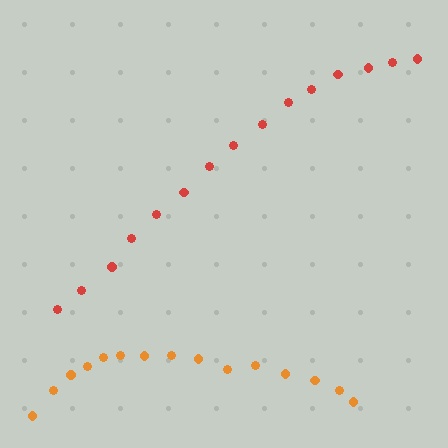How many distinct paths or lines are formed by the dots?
There are 2 distinct paths.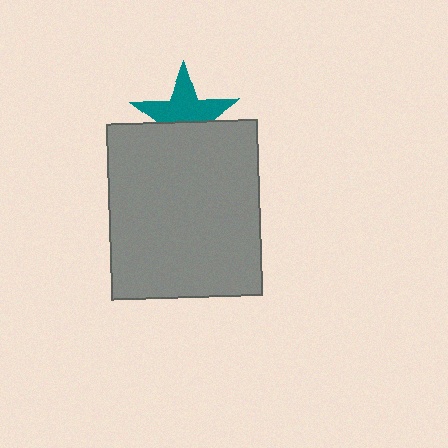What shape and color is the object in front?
The object in front is a gray rectangle.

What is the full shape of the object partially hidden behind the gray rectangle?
The partially hidden object is a teal star.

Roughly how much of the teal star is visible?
About half of it is visible (roughly 57%).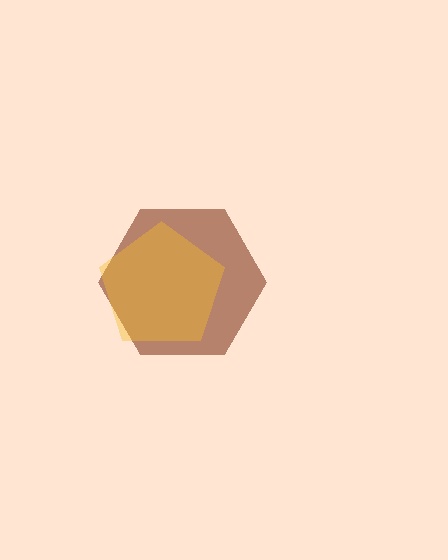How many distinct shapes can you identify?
There are 2 distinct shapes: a brown hexagon, a yellow pentagon.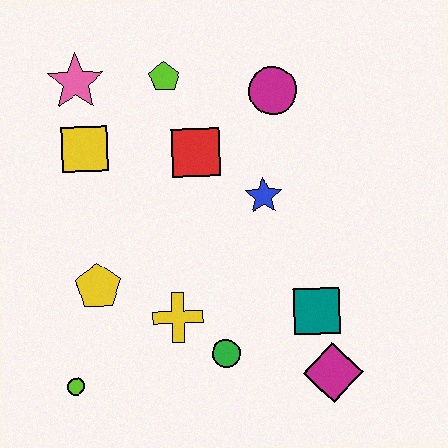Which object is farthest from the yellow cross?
The pink star is farthest from the yellow cross.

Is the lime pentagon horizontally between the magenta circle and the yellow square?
Yes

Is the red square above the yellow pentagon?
Yes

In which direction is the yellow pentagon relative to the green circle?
The yellow pentagon is to the left of the green circle.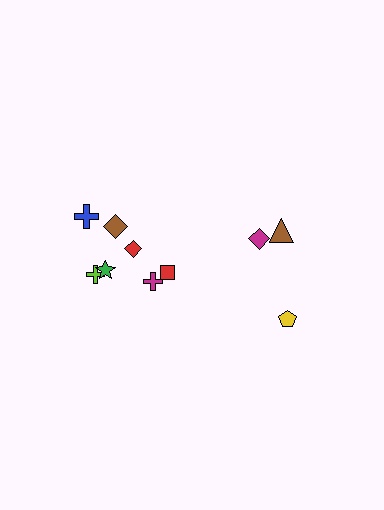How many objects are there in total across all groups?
There are 10 objects.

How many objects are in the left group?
There are 7 objects.